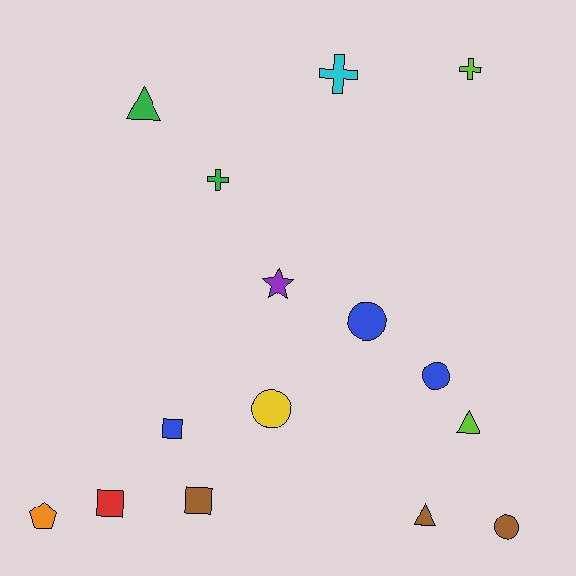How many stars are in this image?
There is 1 star.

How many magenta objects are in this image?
There are no magenta objects.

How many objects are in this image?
There are 15 objects.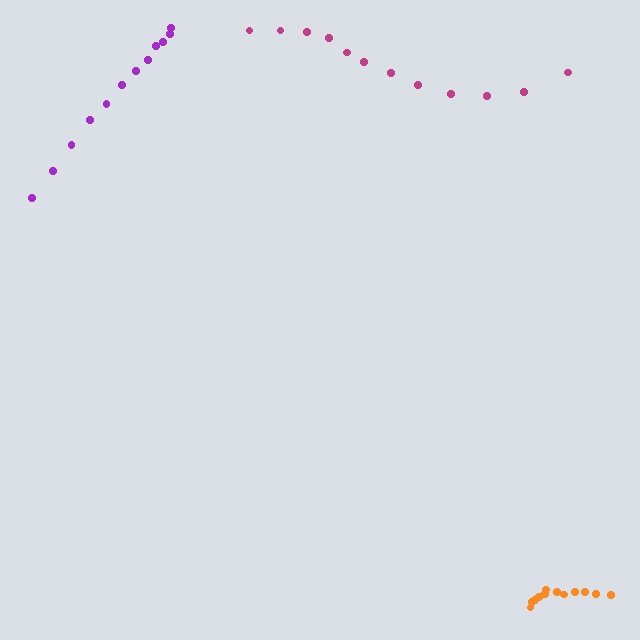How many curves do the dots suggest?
There are 3 distinct paths.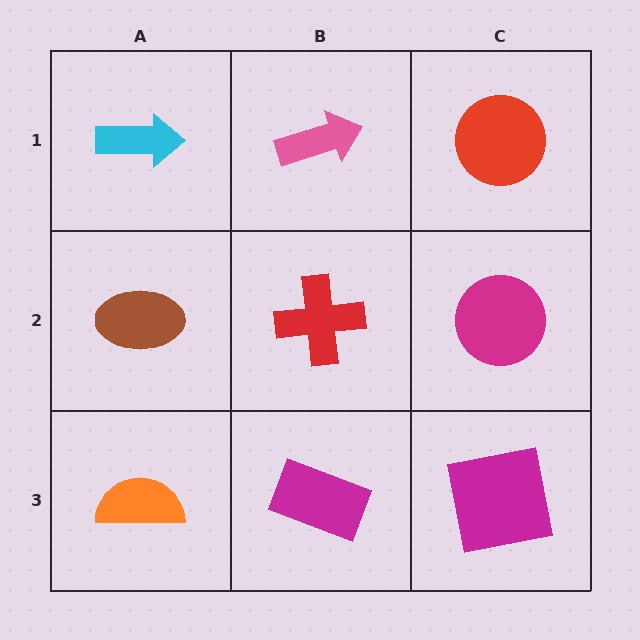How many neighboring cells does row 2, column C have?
3.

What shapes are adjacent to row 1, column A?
A brown ellipse (row 2, column A), a pink arrow (row 1, column B).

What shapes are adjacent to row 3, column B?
A red cross (row 2, column B), an orange semicircle (row 3, column A), a magenta square (row 3, column C).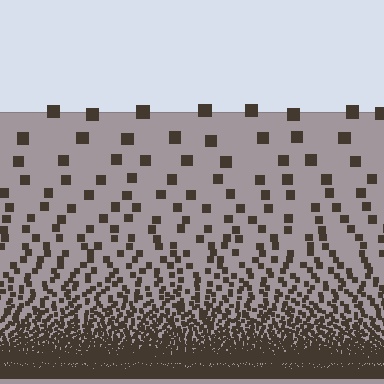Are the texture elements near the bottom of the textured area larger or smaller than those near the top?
Smaller. The gradient is inverted — elements near the bottom are smaller and denser.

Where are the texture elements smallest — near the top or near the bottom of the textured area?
Near the bottom.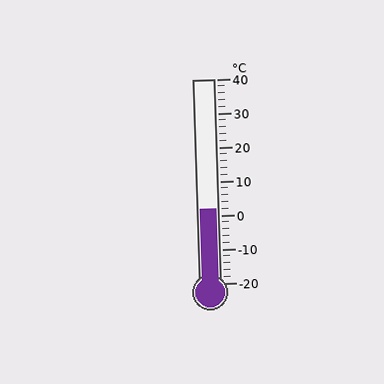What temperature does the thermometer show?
The thermometer shows approximately 2°C.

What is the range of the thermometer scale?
The thermometer scale ranges from -20°C to 40°C.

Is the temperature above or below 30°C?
The temperature is below 30°C.